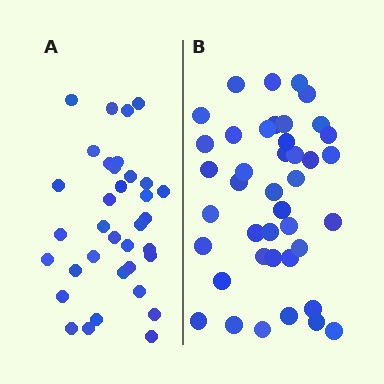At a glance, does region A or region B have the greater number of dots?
Region B (the right region) has more dots.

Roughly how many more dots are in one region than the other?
Region B has about 6 more dots than region A.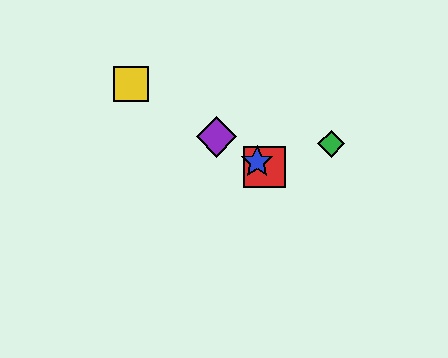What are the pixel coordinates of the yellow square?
The yellow square is at (131, 84).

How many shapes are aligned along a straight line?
4 shapes (the red square, the blue star, the yellow square, the purple diamond) are aligned along a straight line.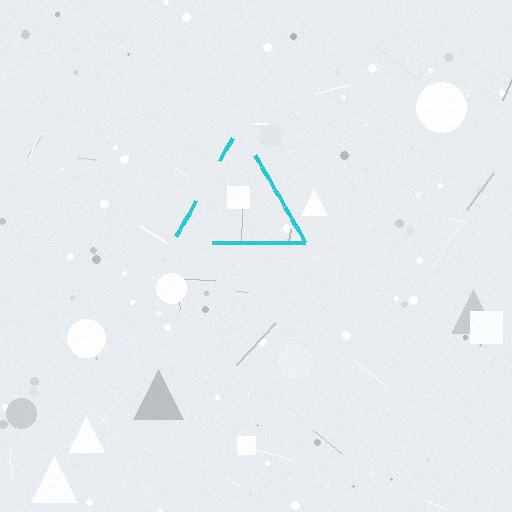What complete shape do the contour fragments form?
The contour fragments form a triangle.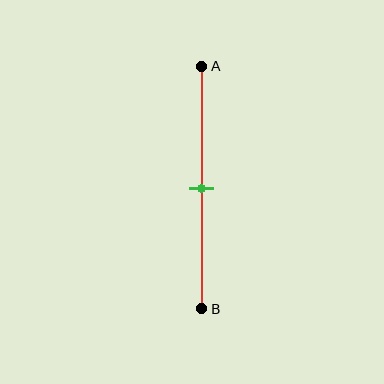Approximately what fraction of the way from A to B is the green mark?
The green mark is approximately 50% of the way from A to B.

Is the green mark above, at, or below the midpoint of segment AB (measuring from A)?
The green mark is approximately at the midpoint of segment AB.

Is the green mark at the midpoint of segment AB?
Yes, the mark is approximately at the midpoint.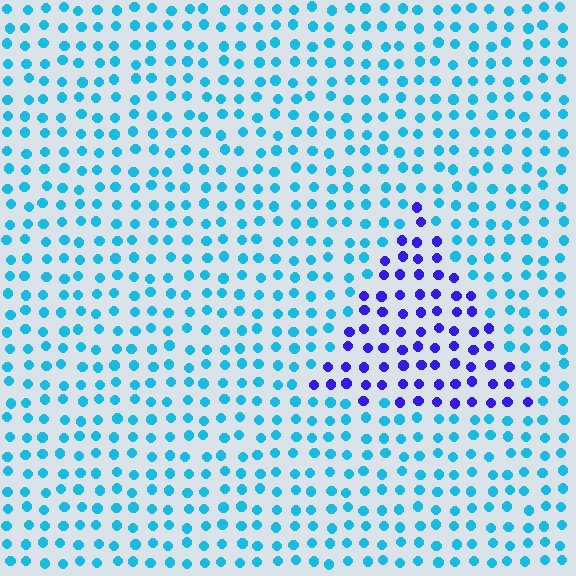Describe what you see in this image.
The image is filled with small cyan elements in a uniform arrangement. A triangle-shaped region is visible where the elements are tinted to a slightly different hue, forming a subtle color boundary.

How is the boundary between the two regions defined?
The boundary is defined purely by a slight shift in hue (about 58 degrees). Spacing, size, and orientation are identical on both sides.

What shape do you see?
I see a triangle.